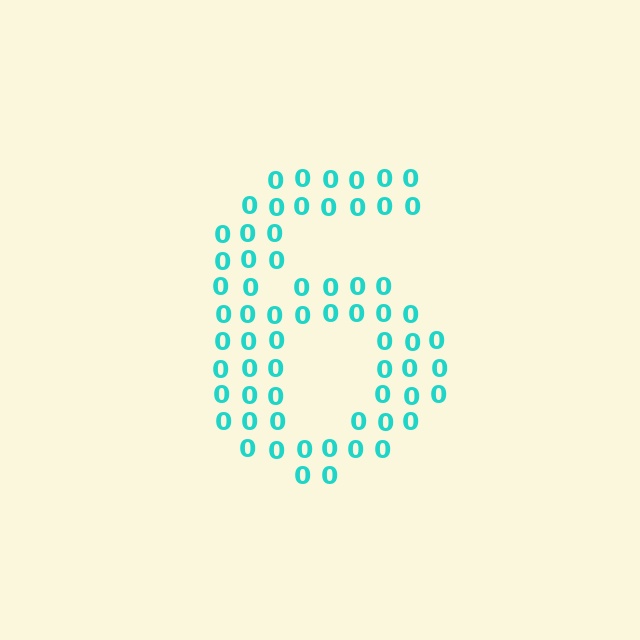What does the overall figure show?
The overall figure shows the digit 6.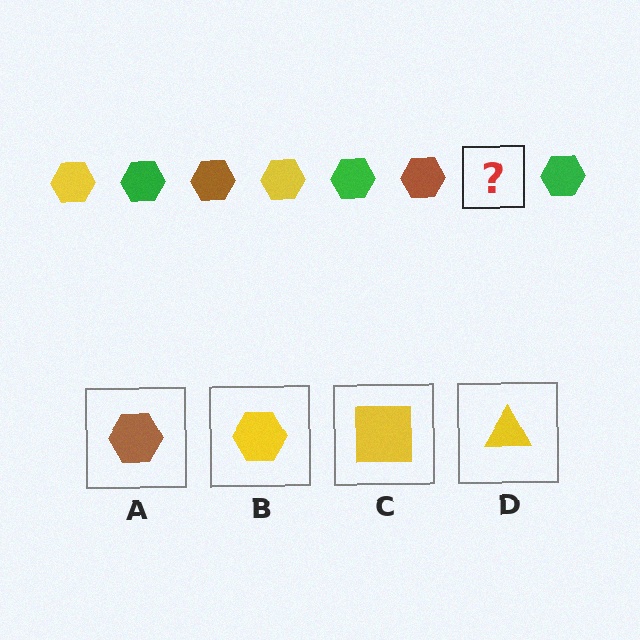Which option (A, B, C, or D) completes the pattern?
B.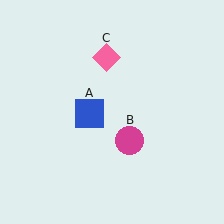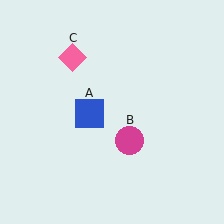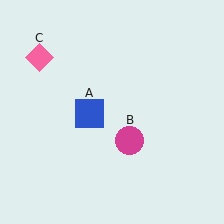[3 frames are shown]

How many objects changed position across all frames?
1 object changed position: pink diamond (object C).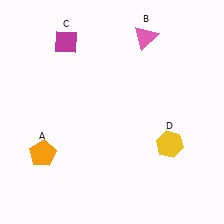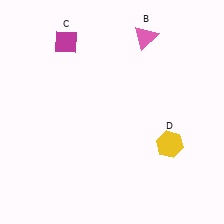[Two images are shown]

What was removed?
The orange pentagon (A) was removed in Image 2.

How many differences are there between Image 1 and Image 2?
There is 1 difference between the two images.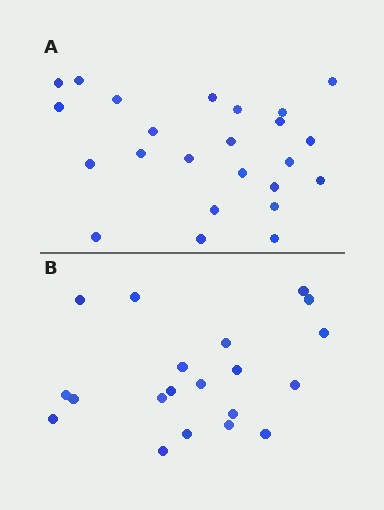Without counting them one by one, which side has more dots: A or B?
Region A (the top region) has more dots.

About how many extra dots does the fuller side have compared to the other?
Region A has about 4 more dots than region B.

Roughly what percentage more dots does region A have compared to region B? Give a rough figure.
About 20% more.